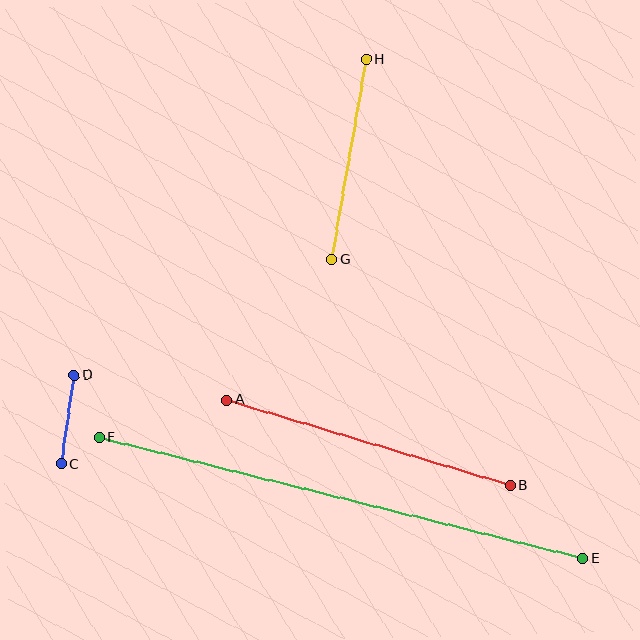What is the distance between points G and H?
The distance is approximately 203 pixels.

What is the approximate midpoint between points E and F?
The midpoint is at approximately (341, 498) pixels.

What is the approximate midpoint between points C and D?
The midpoint is at approximately (68, 420) pixels.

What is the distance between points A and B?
The distance is approximately 295 pixels.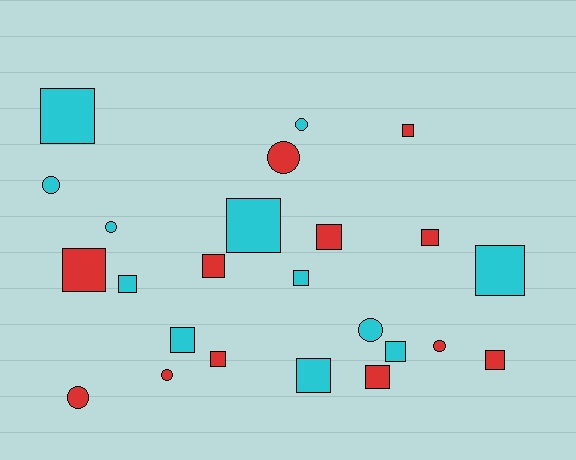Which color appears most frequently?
Cyan, with 12 objects.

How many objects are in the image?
There are 24 objects.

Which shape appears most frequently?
Square, with 16 objects.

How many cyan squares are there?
There are 8 cyan squares.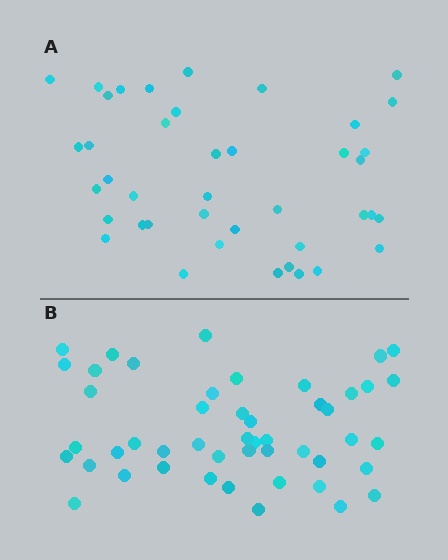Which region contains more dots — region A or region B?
Region B (the bottom region) has more dots.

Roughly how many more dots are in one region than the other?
Region B has roughly 8 or so more dots than region A.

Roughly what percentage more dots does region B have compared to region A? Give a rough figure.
About 15% more.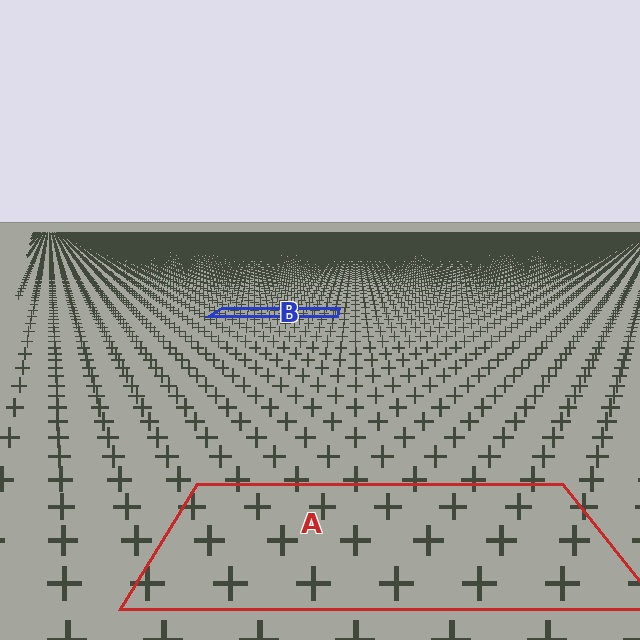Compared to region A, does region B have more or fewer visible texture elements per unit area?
Region B has more texture elements per unit area — they are packed more densely because it is farther away.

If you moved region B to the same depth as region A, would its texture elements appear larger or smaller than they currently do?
They would appear larger. At a closer depth, the same texture elements are projected at a bigger on-screen size.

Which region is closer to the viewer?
Region A is closer. The texture elements there are larger and more spread out.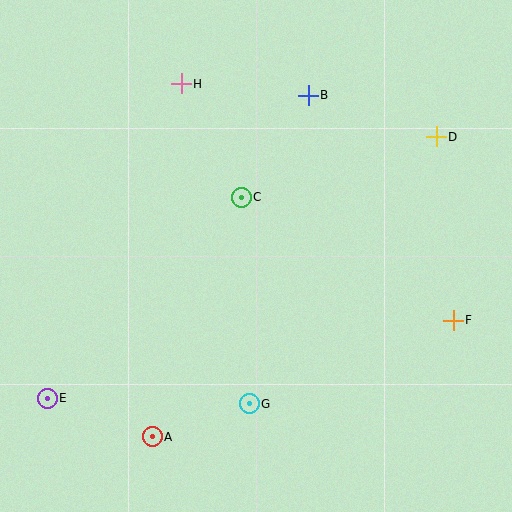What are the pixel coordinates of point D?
Point D is at (436, 137).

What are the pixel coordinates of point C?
Point C is at (241, 197).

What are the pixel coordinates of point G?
Point G is at (249, 404).